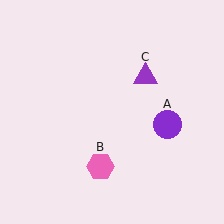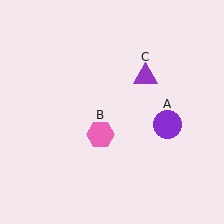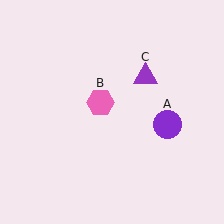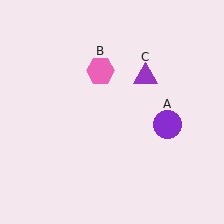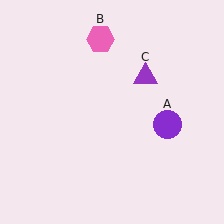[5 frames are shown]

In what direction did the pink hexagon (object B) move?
The pink hexagon (object B) moved up.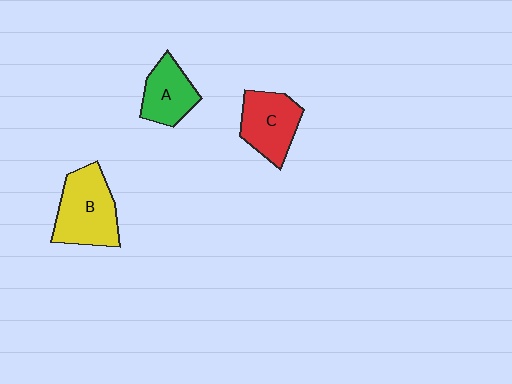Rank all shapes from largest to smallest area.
From largest to smallest: B (yellow), C (red), A (green).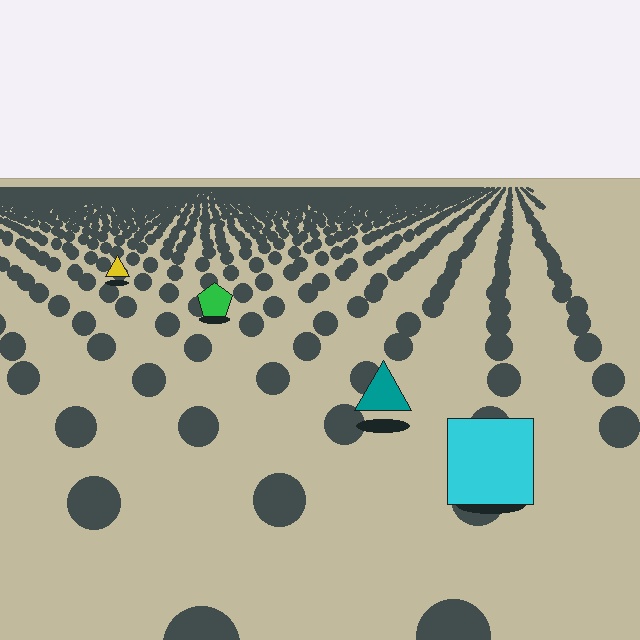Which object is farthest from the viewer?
The yellow triangle is farthest from the viewer. It appears smaller and the ground texture around it is denser.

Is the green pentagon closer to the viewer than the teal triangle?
No. The teal triangle is closer — you can tell from the texture gradient: the ground texture is coarser near it.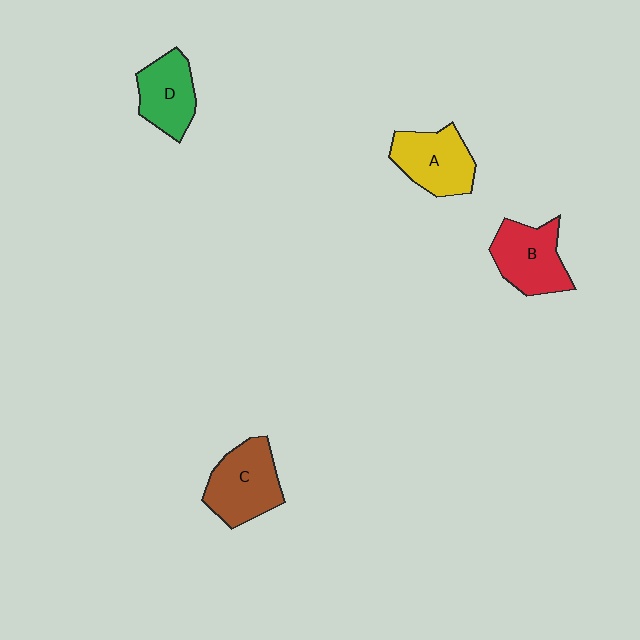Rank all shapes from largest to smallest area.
From largest to smallest: C (brown), B (red), A (yellow), D (green).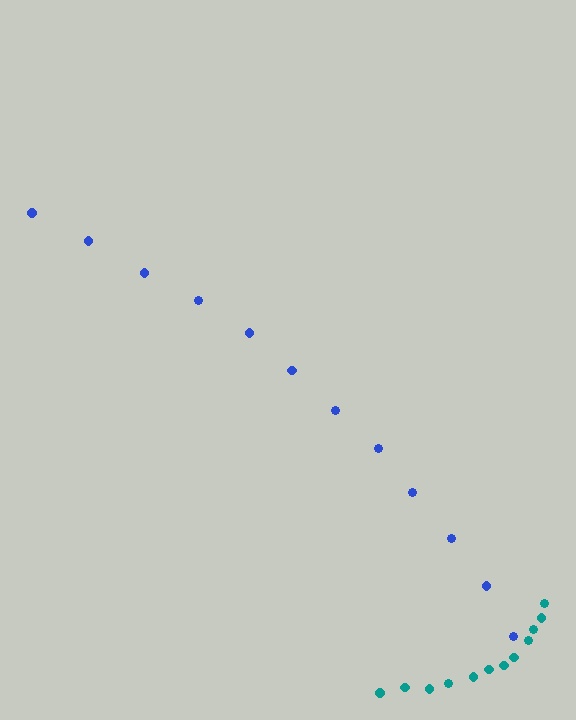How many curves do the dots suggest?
There are 2 distinct paths.